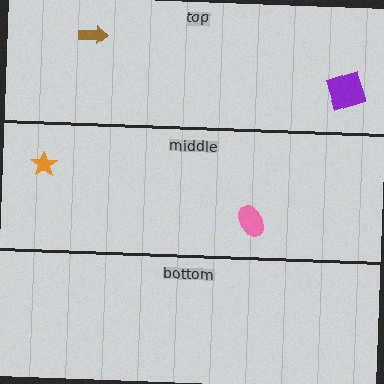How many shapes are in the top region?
2.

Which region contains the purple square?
The top region.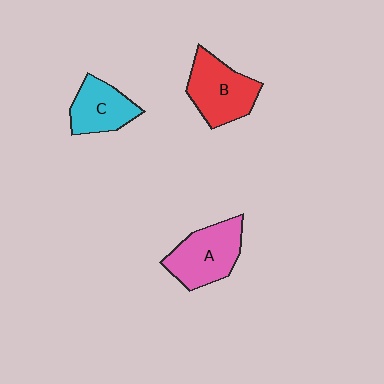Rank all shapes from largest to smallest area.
From largest to smallest: B (red), A (pink), C (cyan).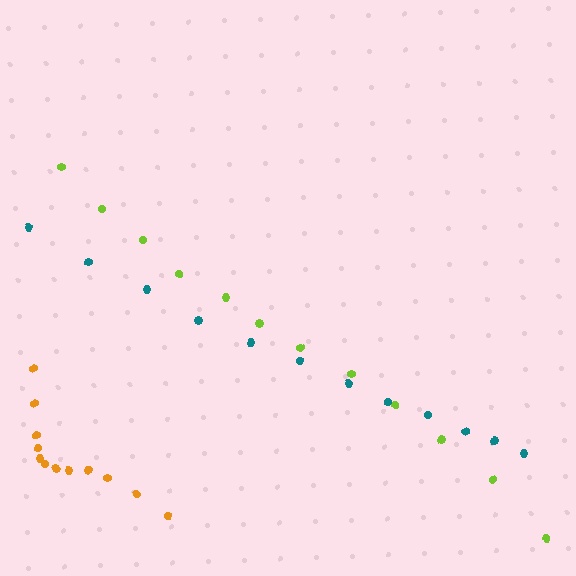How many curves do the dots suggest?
There are 3 distinct paths.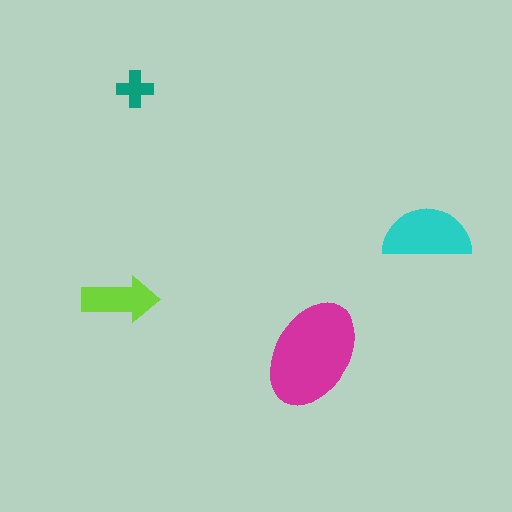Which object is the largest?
The magenta ellipse.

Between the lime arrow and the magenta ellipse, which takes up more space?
The magenta ellipse.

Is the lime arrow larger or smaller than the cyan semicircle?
Smaller.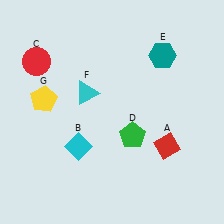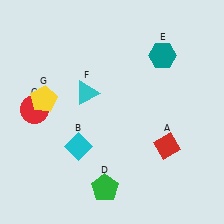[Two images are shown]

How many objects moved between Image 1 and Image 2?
2 objects moved between the two images.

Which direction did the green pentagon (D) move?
The green pentagon (D) moved down.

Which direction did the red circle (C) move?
The red circle (C) moved down.